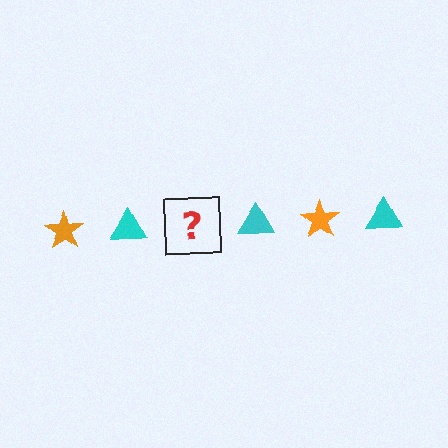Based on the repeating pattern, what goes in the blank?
The blank should be an orange star.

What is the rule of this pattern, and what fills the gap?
The rule is that the pattern alternates between orange star and cyan triangle. The gap should be filled with an orange star.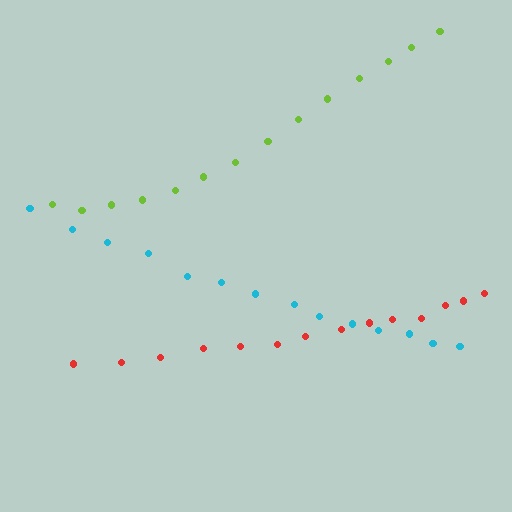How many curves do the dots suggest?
There are 3 distinct paths.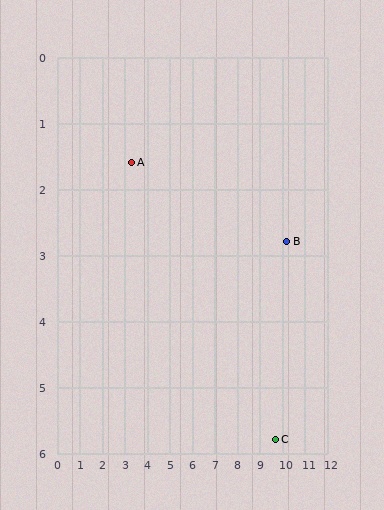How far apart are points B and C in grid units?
Points B and C are about 3.0 grid units apart.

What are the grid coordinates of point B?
Point B is at approximately (10.2, 2.8).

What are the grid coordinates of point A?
Point A is at approximately (3.3, 1.6).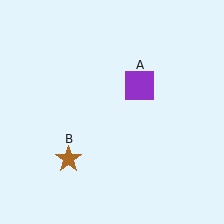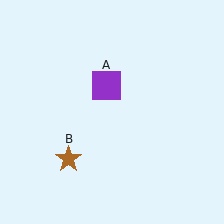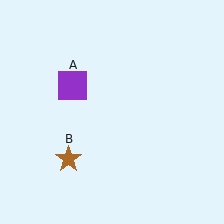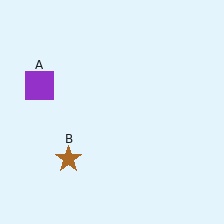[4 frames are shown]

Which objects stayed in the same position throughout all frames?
Brown star (object B) remained stationary.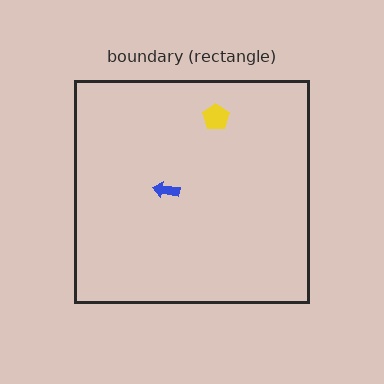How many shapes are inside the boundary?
2 inside, 0 outside.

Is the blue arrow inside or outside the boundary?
Inside.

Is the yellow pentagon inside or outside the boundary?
Inside.